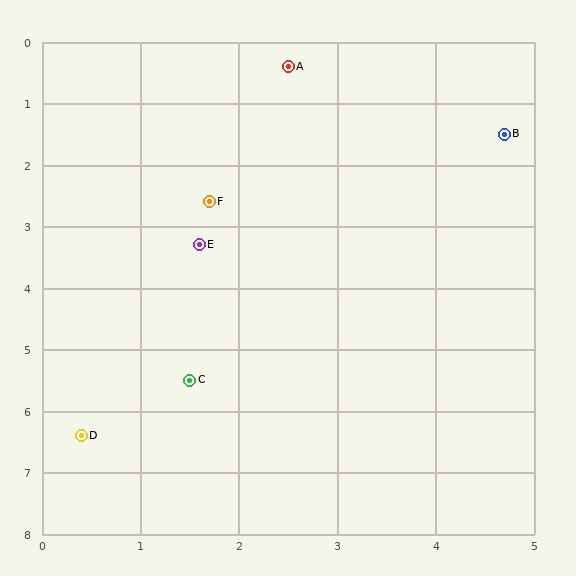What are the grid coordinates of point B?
Point B is at approximately (4.7, 1.5).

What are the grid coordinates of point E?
Point E is at approximately (1.6, 3.3).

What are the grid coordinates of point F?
Point F is at approximately (1.7, 2.6).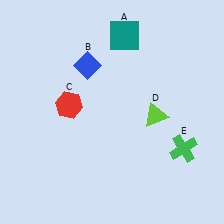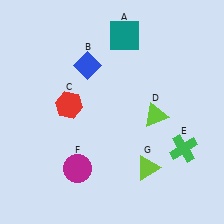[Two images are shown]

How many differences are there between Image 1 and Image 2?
There are 2 differences between the two images.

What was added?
A magenta circle (F), a lime triangle (G) were added in Image 2.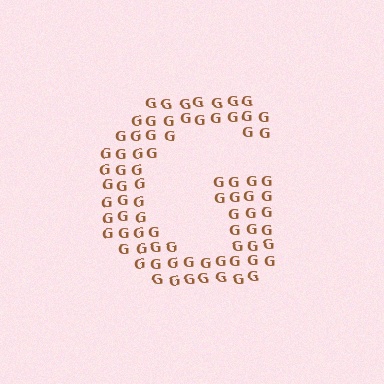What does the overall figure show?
The overall figure shows the letter G.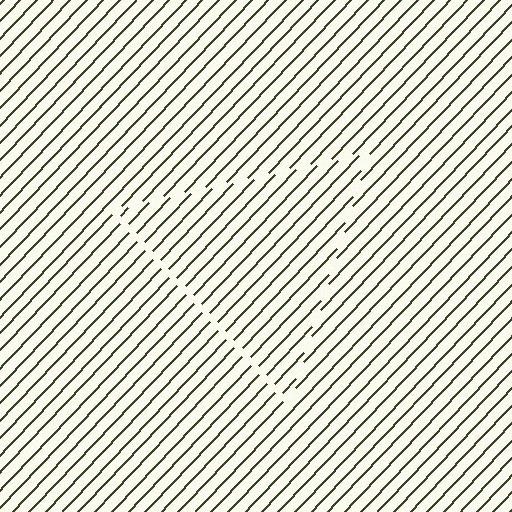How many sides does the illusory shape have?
3 sides — the line-ends trace a triangle.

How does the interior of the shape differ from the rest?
The interior of the shape contains the same grating, shifted by half a period — the contour is defined by the phase discontinuity where line-ends from the inner and outer gratings abut.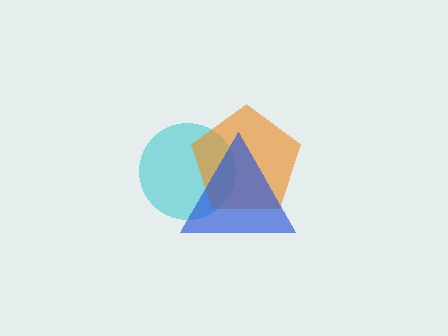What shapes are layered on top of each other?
The layered shapes are: a cyan circle, an orange pentagon, a blue triangle.